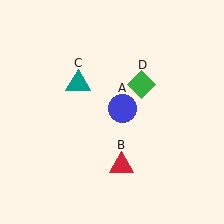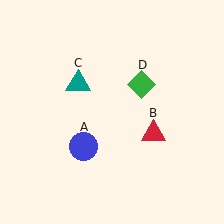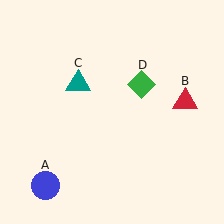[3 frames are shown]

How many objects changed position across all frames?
2 objects changed position: blue circle (object A), red triangle (object B).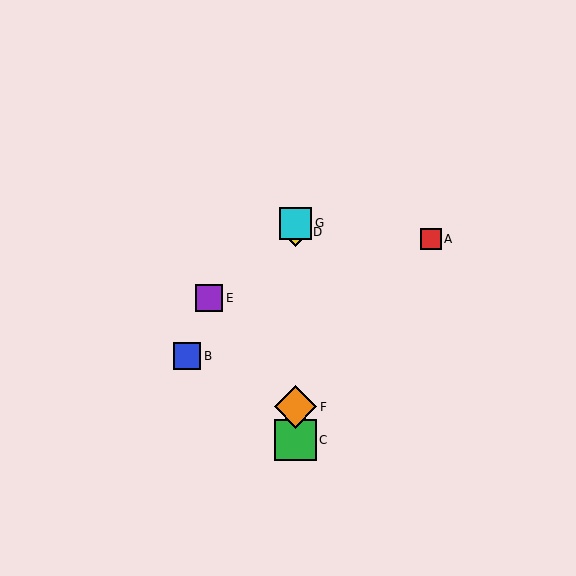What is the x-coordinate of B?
Object B is at x≈187.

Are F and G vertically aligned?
Yes, both are at x≈295.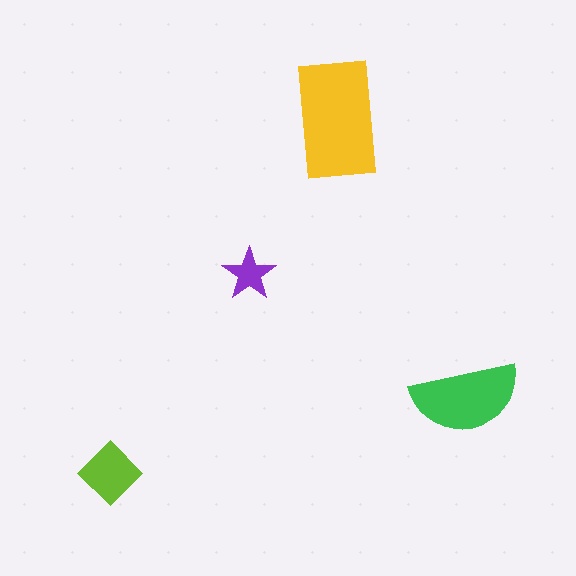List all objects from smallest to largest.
The purple star, the lime diamond, the green semicircle, the yellow rectangle.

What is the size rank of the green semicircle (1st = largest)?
2nd.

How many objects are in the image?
There are 4 objects in the image.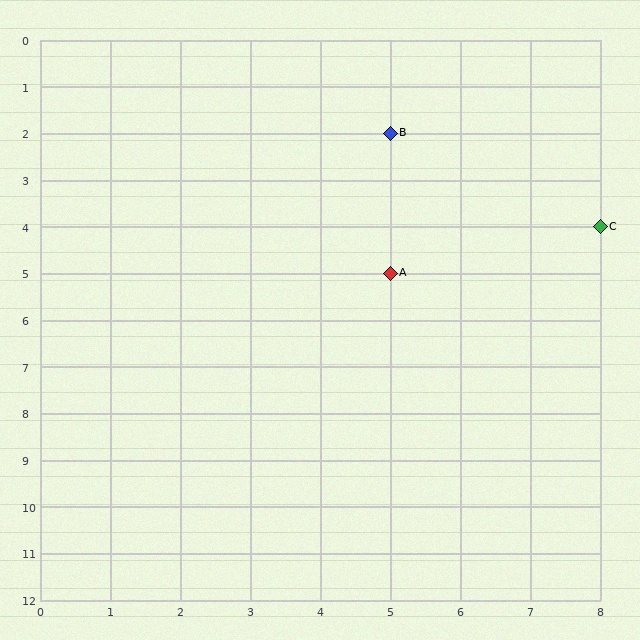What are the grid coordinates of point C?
Point C is at grid coordinates (8, 4).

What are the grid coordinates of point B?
Point B is at grid coordinates (5, 2).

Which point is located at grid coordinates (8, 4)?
Point C is at (8, 4).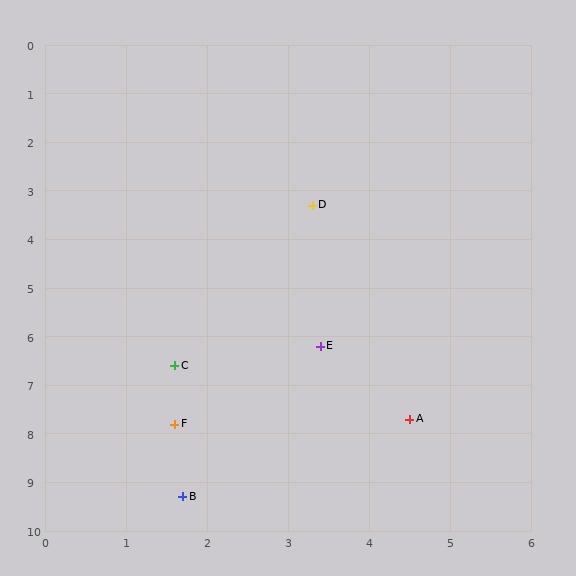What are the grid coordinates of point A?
Point A is at approximately (4.5, 7.7).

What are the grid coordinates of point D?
Point D is at approximately (3.3, 3.3).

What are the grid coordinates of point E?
Point E is at approximately (3.4, 6.2).